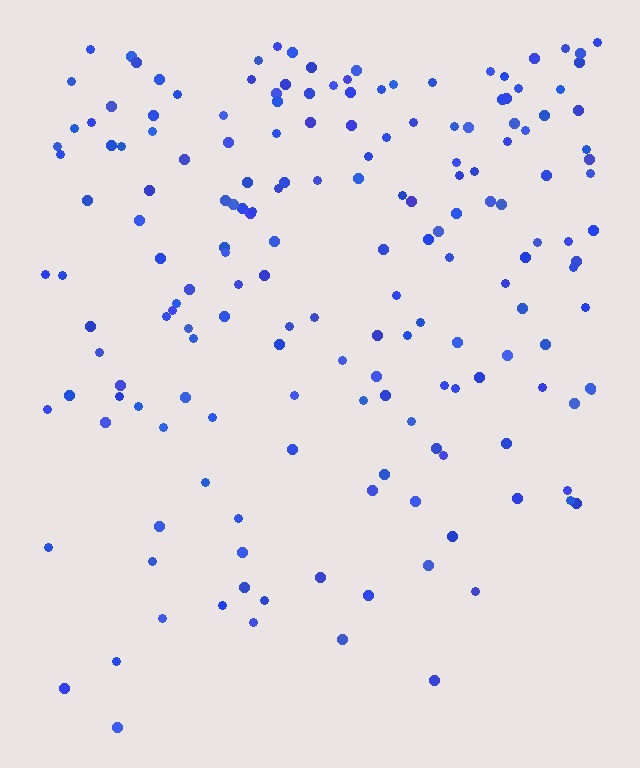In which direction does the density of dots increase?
From bottom to top, with the top side densest.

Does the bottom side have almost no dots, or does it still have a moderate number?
Still a moderate number, just noticeably fewer than the top.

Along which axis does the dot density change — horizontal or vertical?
Vertical.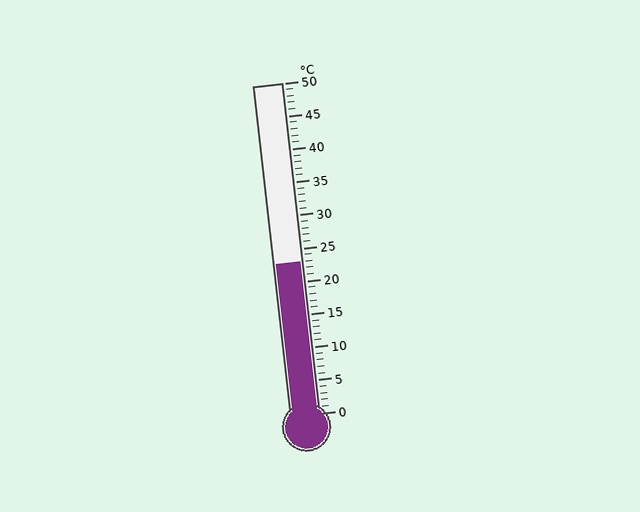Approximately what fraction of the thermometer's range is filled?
The thermometer is filled to approximately 45% of its range.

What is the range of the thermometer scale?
The thermometer scale ranges from 0°C to 50°C.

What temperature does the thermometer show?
The thermometer shows approximately 23°C.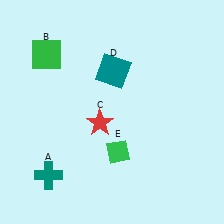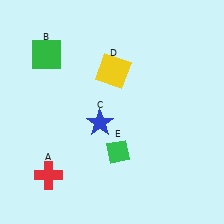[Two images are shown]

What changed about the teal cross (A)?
In Image 1, A is teal. In Image 2, it changed to red.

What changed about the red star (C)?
In Image 1, C is red. In Image 2, it changed to blue.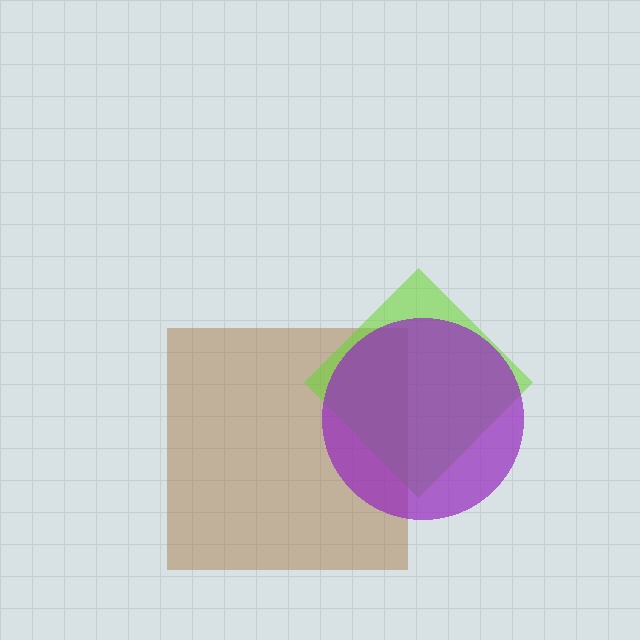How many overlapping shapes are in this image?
There are 3 overlapping shapes in the image.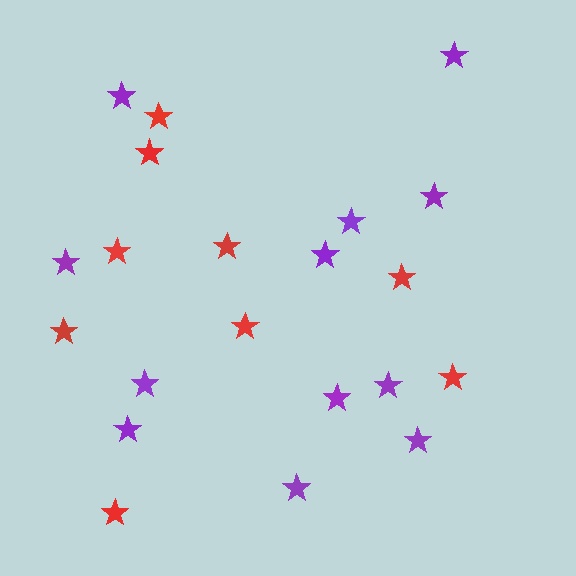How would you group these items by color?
There are 2 groups: one group of red stars (9) and one group of purple stars (12).